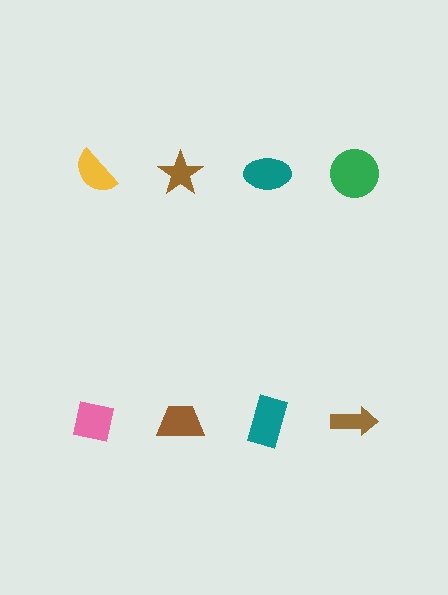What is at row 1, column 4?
A green circle.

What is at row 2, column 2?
A brown trapezoid.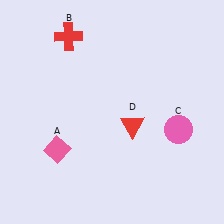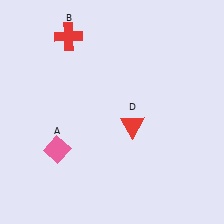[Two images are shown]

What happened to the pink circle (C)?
The pink circle (C) was removed in Image 2. It was in the bottom-right area of Image 1.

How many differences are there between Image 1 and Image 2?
There is 1 difference between the two images.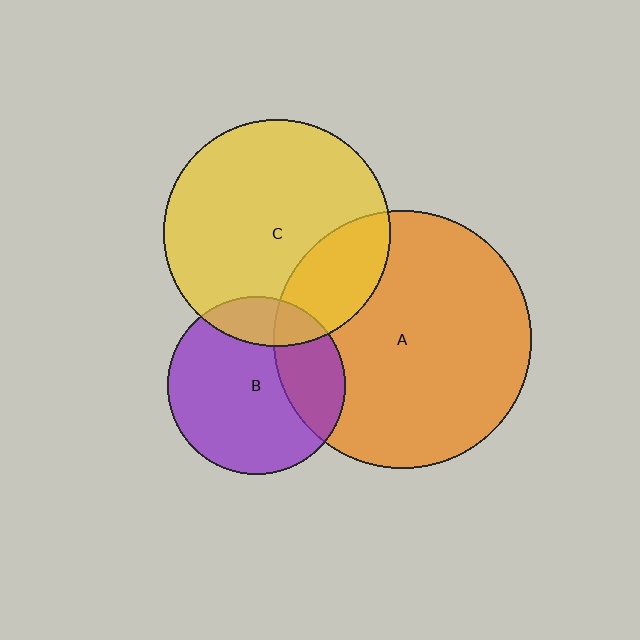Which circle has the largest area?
Circle A (orange).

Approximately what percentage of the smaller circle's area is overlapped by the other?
Approximately 25%.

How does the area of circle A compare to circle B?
Approximately 2.1 times.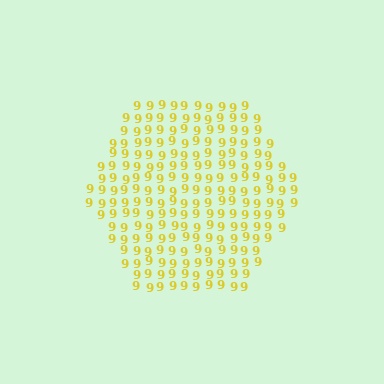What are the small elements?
The small elements are digit 9's.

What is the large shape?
The large shape is a hexagon.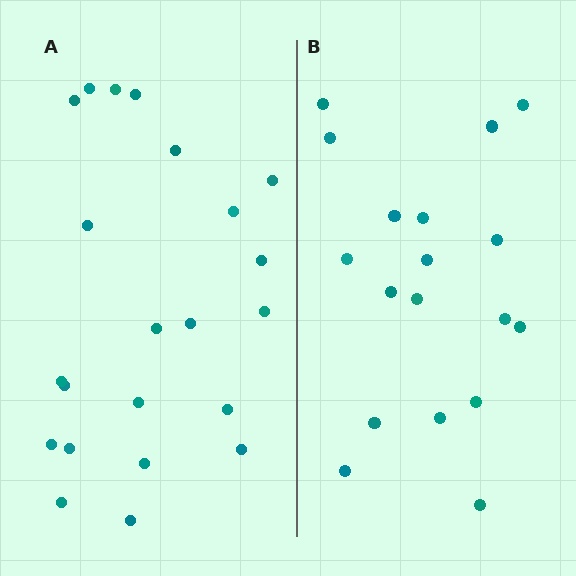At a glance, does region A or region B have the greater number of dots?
Region A (the left region) has more dots.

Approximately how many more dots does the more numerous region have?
Region A has about 4 more dots than region B.